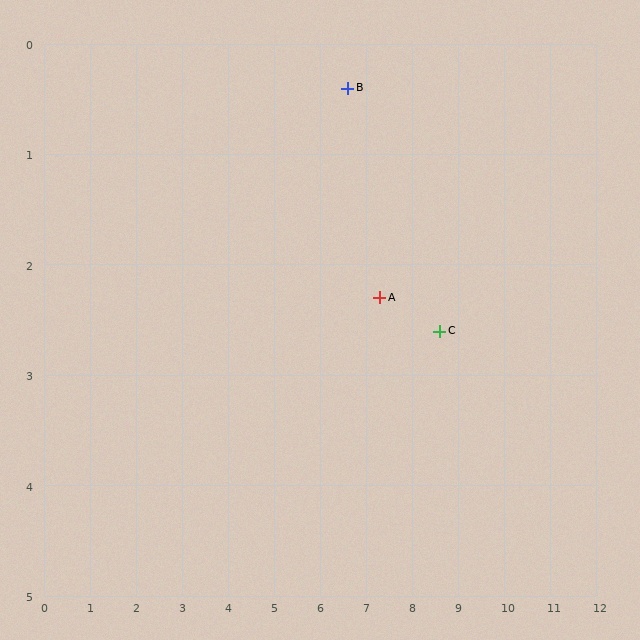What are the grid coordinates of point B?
Point B is at approximately (6.6, 0.4).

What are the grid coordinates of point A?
Point A is at approximately (7.3, 2.3).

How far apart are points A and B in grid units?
Points A and B are about 2.0 grid units apart.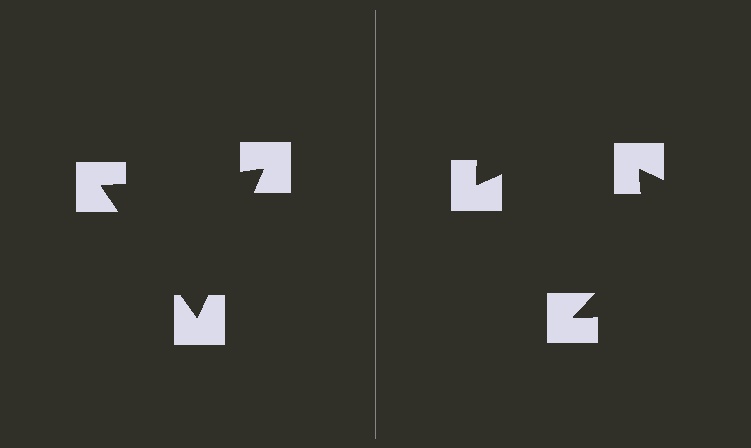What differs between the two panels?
The notched squares are positioned identically on both sides; only the wedge orientations differ. On the left they align to a triangle; on the right they are misaligned.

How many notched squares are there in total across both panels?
6 — 3 on each side.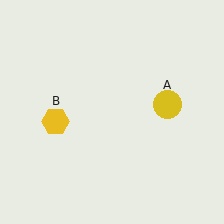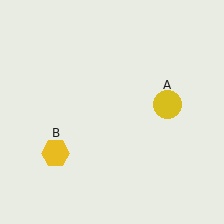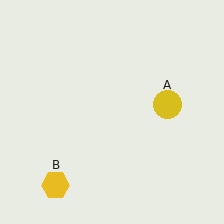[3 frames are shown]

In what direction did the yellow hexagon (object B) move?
The yellow hexagon (object B) moved down.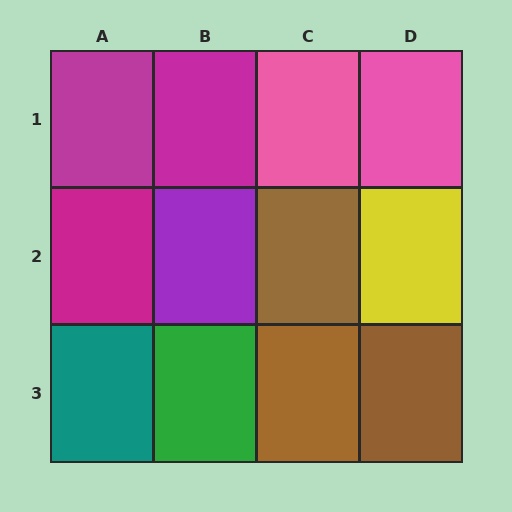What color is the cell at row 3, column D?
Brown.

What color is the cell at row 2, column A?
Magenta.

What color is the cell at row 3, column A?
Teal.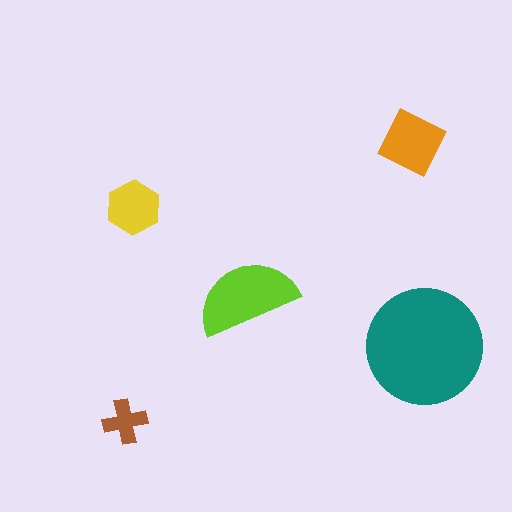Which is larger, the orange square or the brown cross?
The orange square.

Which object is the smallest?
The brown cross.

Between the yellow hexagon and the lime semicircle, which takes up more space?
The lime semicircle.